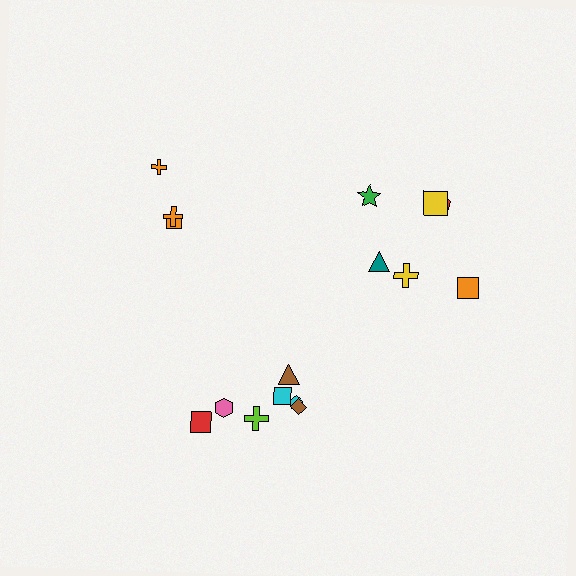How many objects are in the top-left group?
There are 3 objects.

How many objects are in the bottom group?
There are 7 objects.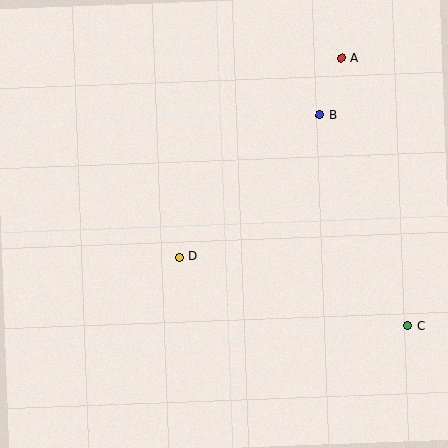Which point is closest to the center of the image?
Point D at (180, 257) is closest to the center.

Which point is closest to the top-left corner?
Point D is closest to the top-left corner.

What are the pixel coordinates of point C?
Point C is at (408, 326).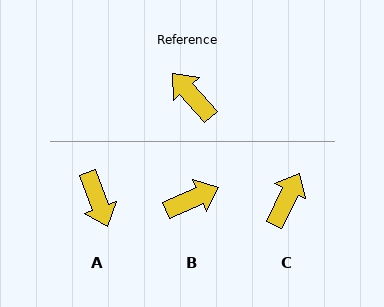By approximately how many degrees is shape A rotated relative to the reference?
Approximately 159 degrees counter-clockwise.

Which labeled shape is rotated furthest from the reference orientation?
A, about 159 degrees away.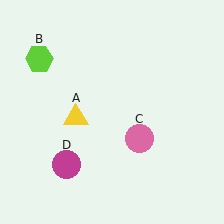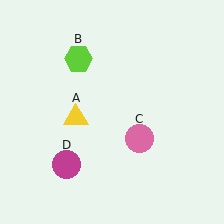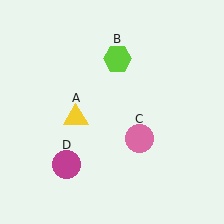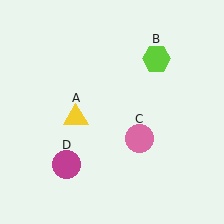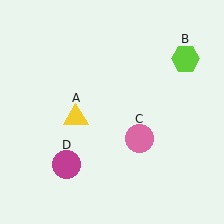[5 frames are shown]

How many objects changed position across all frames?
1 object changed position: lime hexagon (object B).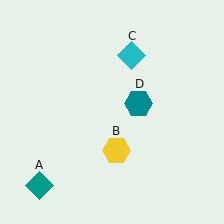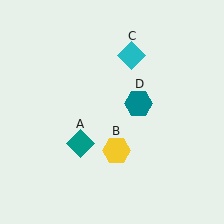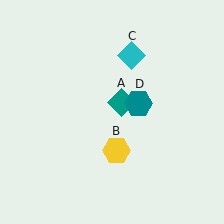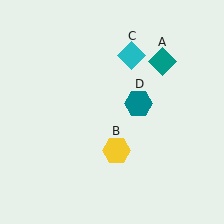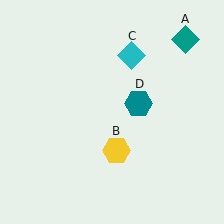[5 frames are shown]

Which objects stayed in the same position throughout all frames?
Yellow hexagon (object B) and cyan diamond (object C) and teal hexagon (object D) remained stationary.